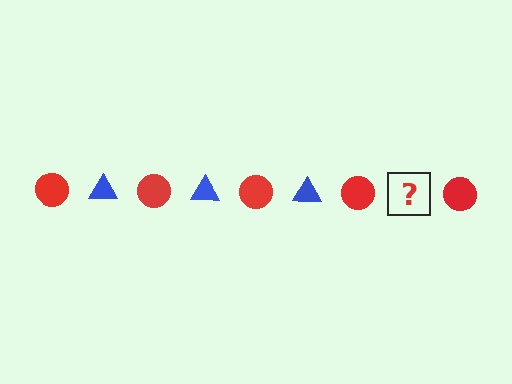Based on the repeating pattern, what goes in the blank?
The blank should be a blue triangle.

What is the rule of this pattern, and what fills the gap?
The rule is that the pattern alternates between red circle and blue triangle. The gap should be filled with a blue triangle.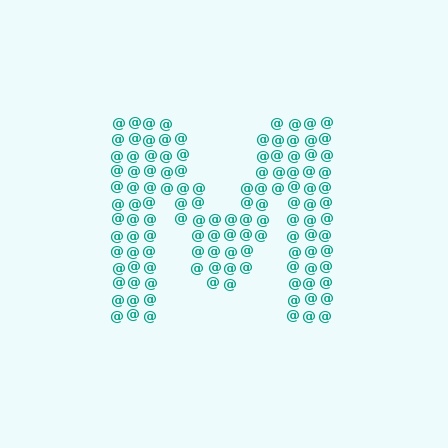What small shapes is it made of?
It is made of small at signs.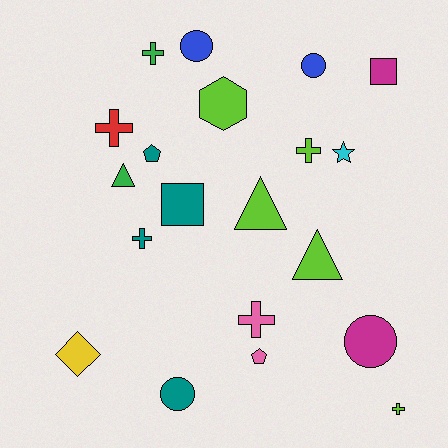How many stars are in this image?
There is 1 star.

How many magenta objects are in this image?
There are 2 magenta objects.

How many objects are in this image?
There are 20 objects.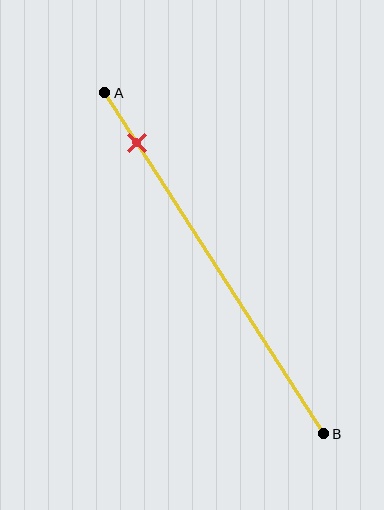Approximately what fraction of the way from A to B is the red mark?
The red mark is approximately 15% of the way from A to B.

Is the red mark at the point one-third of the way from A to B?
No, the mark is at about 15% from A, not at the 33% one-third point.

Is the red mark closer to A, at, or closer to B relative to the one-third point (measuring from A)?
The red mark is closer to point A than the one-third point of segment AB.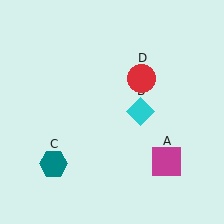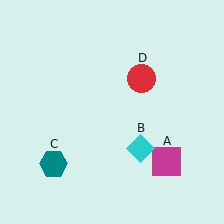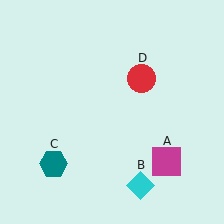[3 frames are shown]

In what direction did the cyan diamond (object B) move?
The cyan diamond (object B) moved down.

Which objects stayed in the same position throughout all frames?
Magenta square (object A) and teal hexagon (object C) and red circle (object D) remained stationary.